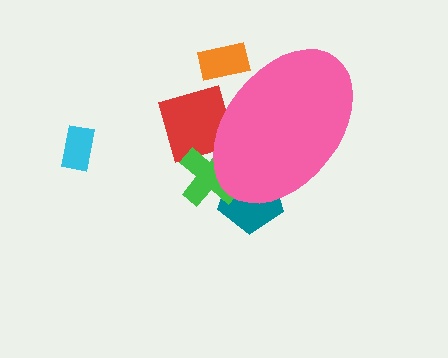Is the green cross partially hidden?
Yes, the green cross is partially hidden behind the pink ellipse.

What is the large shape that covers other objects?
A pink ellipse.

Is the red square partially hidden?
Yes, the red square is partially hidden behind the pink ellipse.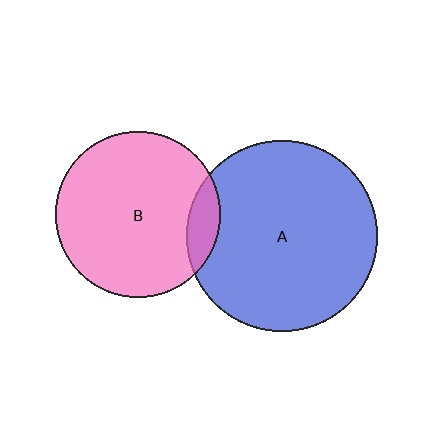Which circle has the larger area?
Circle A (blue).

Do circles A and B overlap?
Yes.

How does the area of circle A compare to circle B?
Approximately 1.3 times.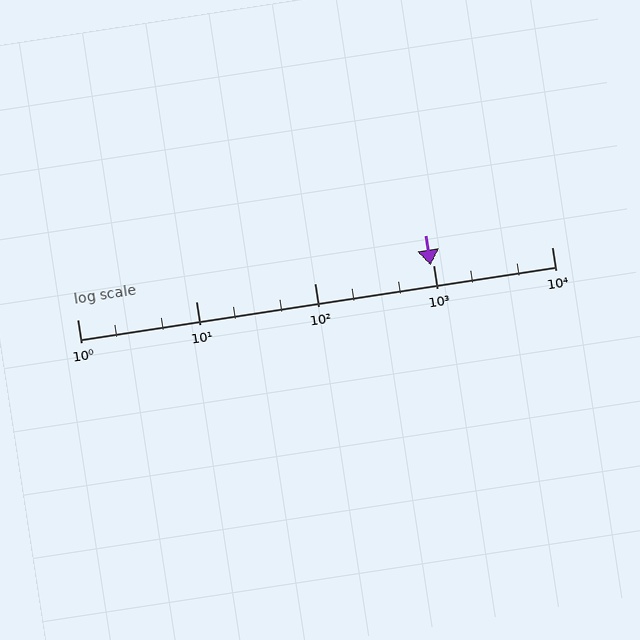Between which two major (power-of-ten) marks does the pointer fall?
The pointer is between 100 and 1000.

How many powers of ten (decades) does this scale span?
The scale spans 4 decades, from 1 to 10000.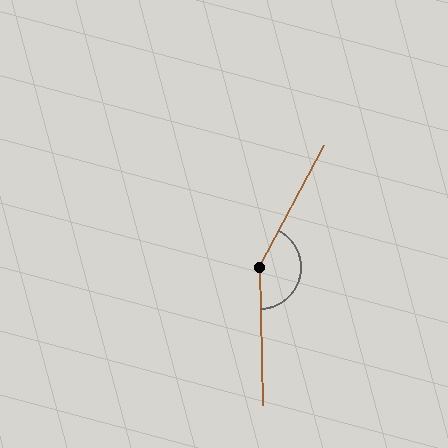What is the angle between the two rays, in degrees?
Approximately 151 degrees.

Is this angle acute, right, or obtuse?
It is obtuse.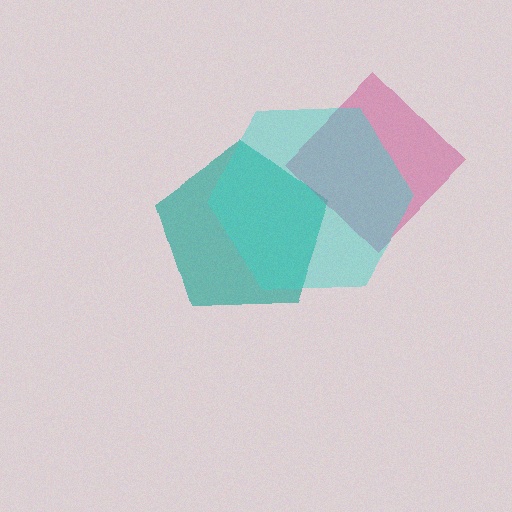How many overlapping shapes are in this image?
There are 3 overlapping shapes in the image.